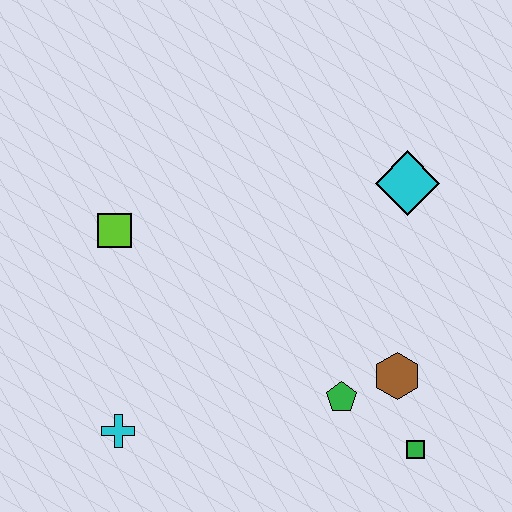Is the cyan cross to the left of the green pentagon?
Yes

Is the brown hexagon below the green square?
No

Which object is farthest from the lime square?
The green square is farthest from the lime square.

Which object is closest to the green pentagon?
The brown hexagon is closest to the green pentagon.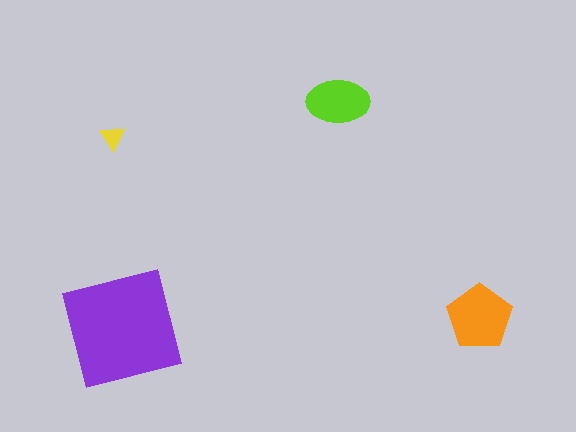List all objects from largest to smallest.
The purple square, the orange pentagon, the lime ellipse, the yellow triangle.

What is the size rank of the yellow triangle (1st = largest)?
4th.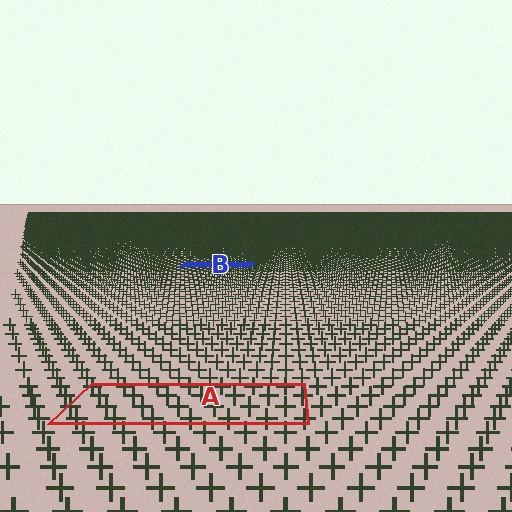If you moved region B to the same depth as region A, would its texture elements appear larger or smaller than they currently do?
They would appear larger. At a closer depth, the same texture elements are projected at a bigger on-screen size.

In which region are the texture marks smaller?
The texture marks are smaller in region B, because it is farther away.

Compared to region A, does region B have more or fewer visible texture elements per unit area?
Region B has more texture elements per unit area — they are packed more densely because it is farther away.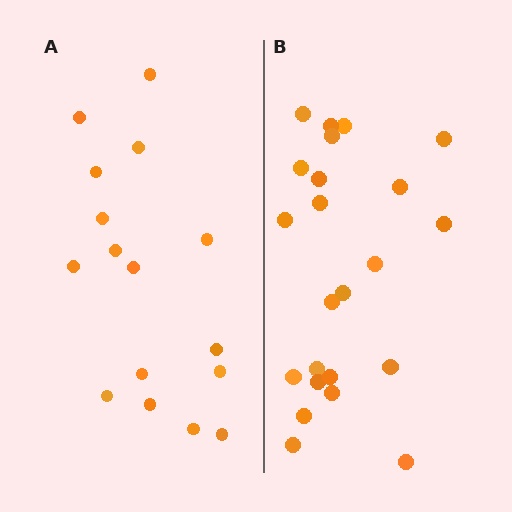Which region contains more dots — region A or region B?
Region B (the right region) has more dots.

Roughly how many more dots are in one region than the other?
Region B has roughly 8 or so more dots than region A.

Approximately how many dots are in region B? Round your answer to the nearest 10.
About 20 dots. (The exact count is 23, which rounds to 20.)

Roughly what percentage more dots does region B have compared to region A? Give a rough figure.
About 45% more.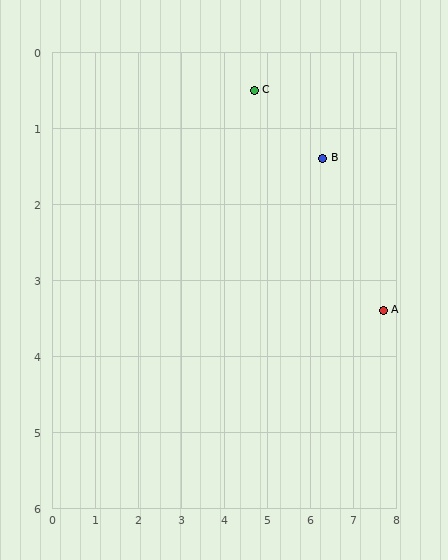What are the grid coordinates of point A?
Point A is at approximately (7.7, 3.4).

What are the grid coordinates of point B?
Point B is at approximately (6.3, 1.4).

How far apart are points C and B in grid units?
Points C and B are about 1.8 grid units apart.